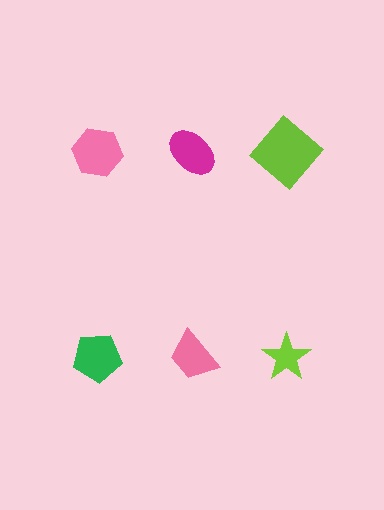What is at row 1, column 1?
A pink hexagon.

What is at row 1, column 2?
A magenta ellipse.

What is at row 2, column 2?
A pink trapezoid.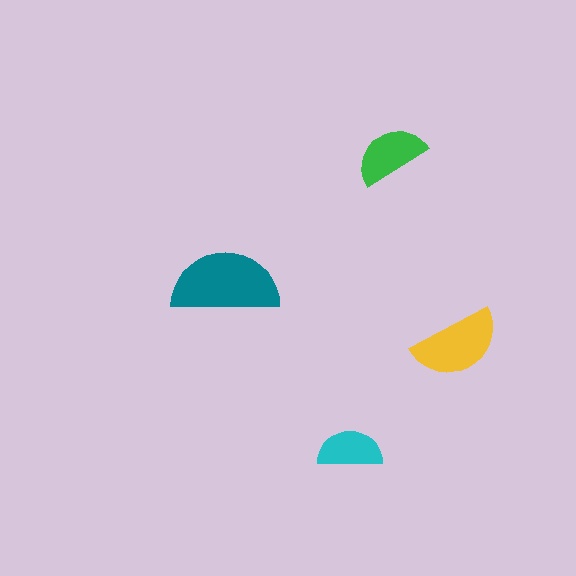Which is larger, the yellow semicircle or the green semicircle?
The yellow one.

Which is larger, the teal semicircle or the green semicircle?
The teal one.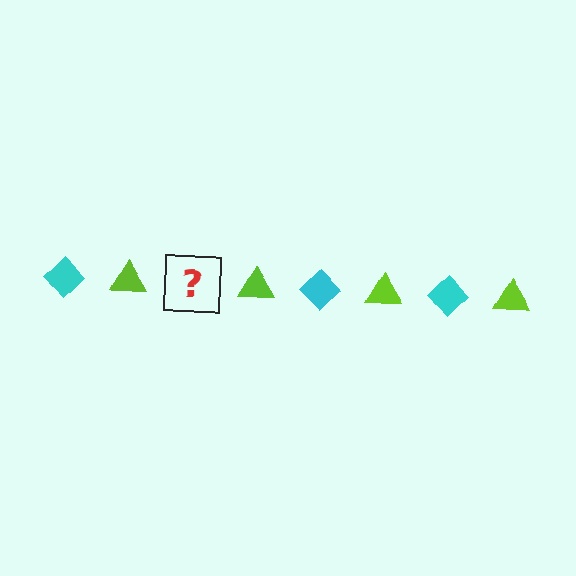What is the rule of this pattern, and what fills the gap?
The rule is that the pattern alternates between cyan diamond and lime triangle. The gap should be filled with a cyan diamond.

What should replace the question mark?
The question mark should be replaced with a cyan diamond.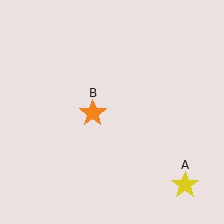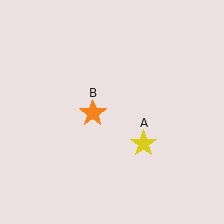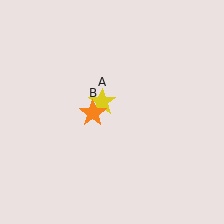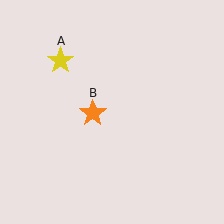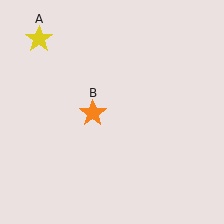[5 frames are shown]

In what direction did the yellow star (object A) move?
The yellow star (object A) moved up and to the left.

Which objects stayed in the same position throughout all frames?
Orange star (object B) remained stationary.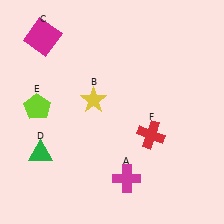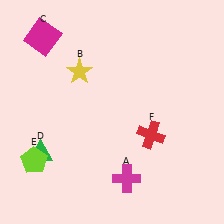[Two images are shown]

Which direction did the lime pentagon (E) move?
The lime pentagon (E) moved down.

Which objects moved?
The objects that moved are: the yellow star (B), the lime pentagon (E).